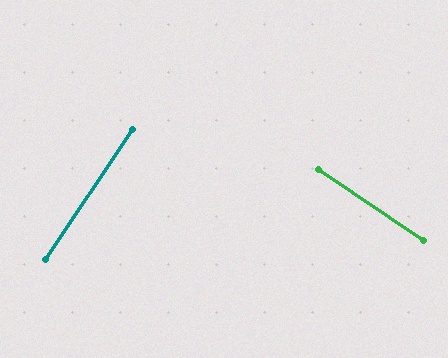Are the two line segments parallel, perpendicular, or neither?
Perpendicular — they meet at approximately 90°.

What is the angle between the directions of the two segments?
Approximately 90 degrees.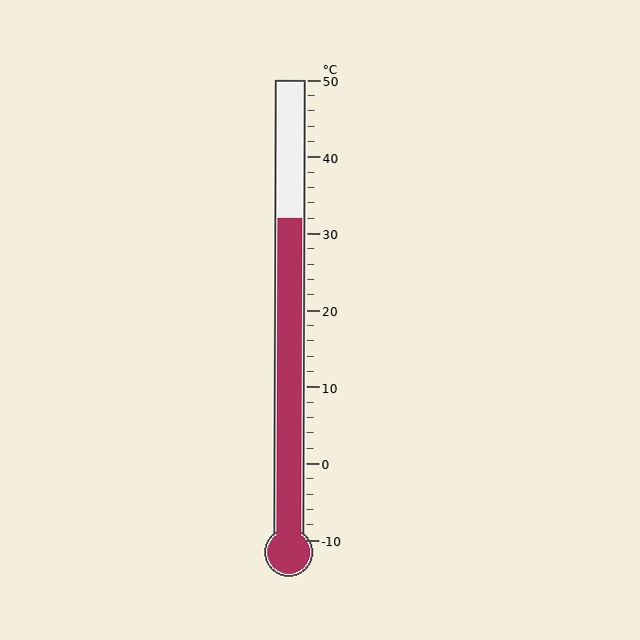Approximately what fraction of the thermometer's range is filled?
The thermometer is filled to approximately 70% of its range.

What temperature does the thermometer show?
The thermometer shows approximately 32°C.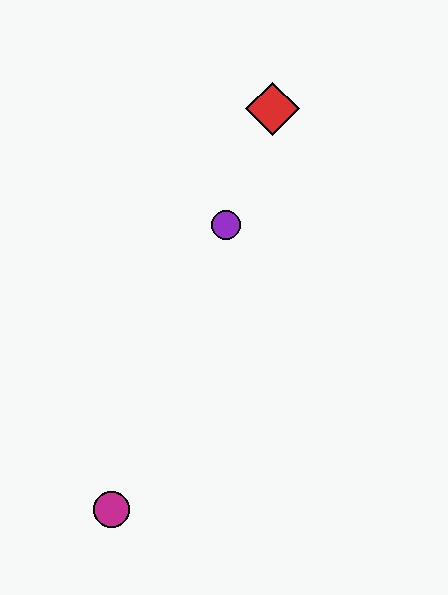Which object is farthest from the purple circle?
The magenta circle is farthest from the purple circle.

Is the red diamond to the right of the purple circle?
Yes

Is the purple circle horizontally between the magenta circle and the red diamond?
Yes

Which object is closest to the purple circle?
The red diamond is closest to the purple circle.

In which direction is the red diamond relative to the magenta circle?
The red diamond is above the magenta circle.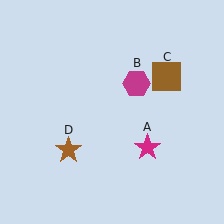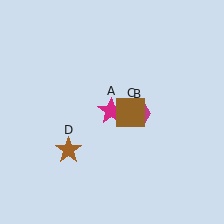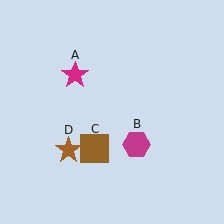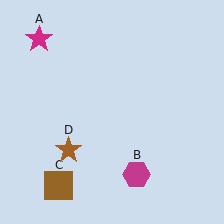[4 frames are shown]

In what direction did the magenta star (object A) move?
The magenta star (object A) moved up and to the left.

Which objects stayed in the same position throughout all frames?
Brown star (object D) remained stationary.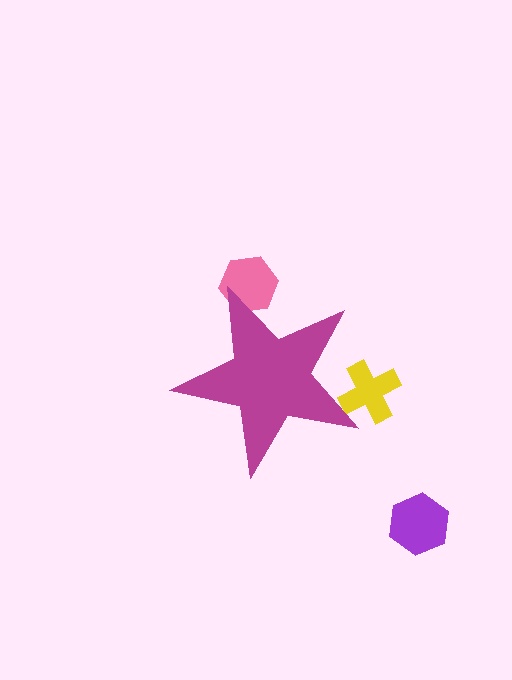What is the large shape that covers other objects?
A magenta star.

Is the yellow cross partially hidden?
Yes, the yellow cross is partially hidden behind the magenta star.